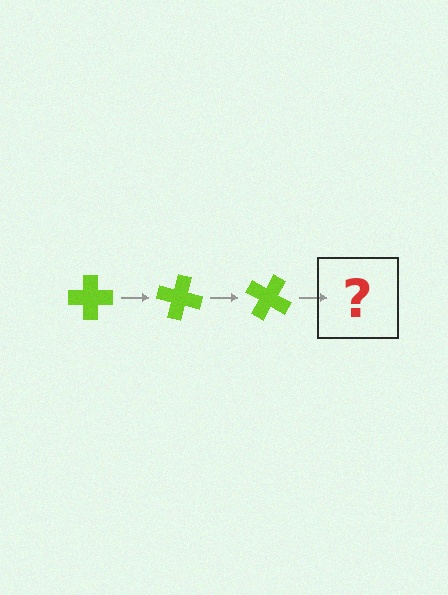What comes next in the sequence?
The next element should be a lime cross rotated 45 degrees.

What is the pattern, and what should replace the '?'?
The pattern is that the cross rotates 15 degrees each step. The '?' should be a lime cross rotated 45 degrees.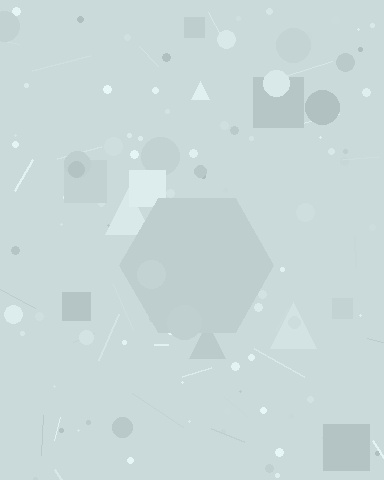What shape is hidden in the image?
A hexagon is hidden in the image.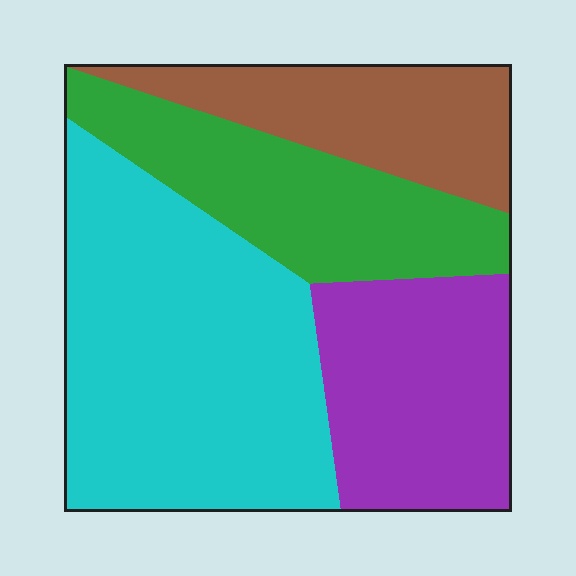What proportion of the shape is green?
Green covers roughly 20% of the shape.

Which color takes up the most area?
Cyan, at roughly 40%.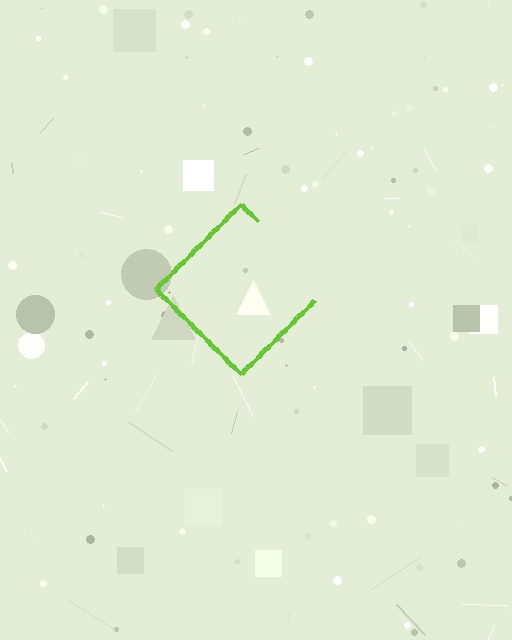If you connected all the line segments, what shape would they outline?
They would outline a diamond.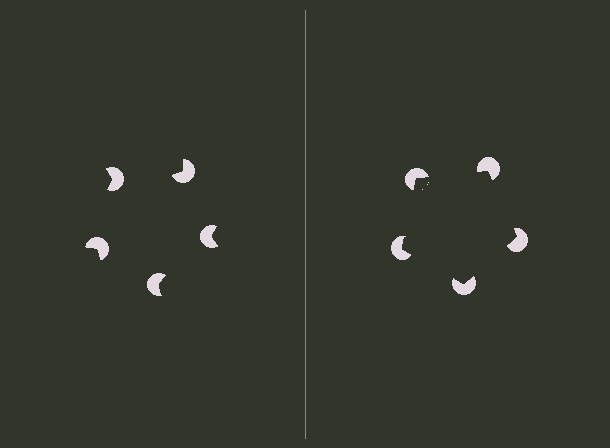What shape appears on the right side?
An illusory pentagon.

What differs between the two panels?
The pac-man discs are positioned identically on both sides; only the wedge orientations differ. On the right they align to a pentagon; on the left they are misaligned.